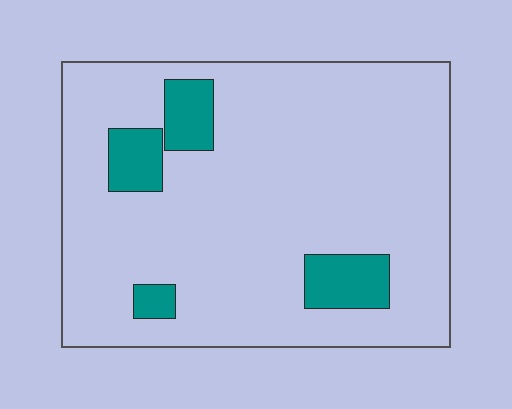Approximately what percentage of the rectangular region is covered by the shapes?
Approximately 10%.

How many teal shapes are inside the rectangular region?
4.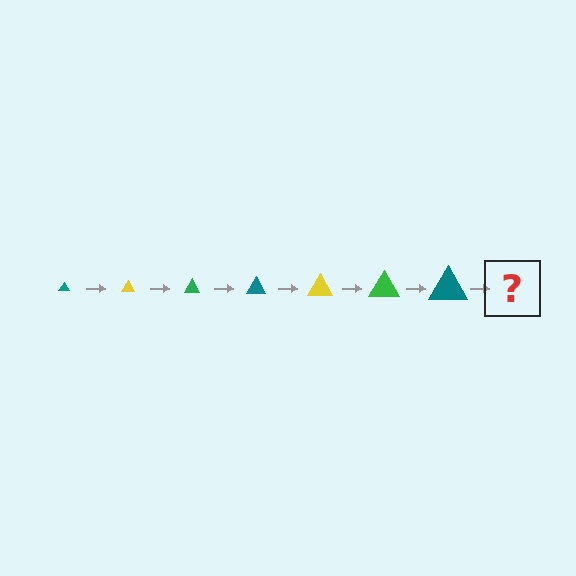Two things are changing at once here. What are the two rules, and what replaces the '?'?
The two rules are that the triangle grows larger each step and the color cycles through teal, yellow, and green. The '?' should be a yellow triangle, larger than the previous one.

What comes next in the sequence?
The next element should be a yellow triangle, larger than the previous one.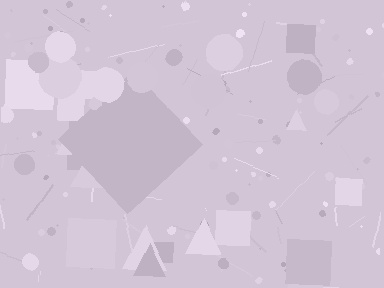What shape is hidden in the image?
A diamond is hidden in the image.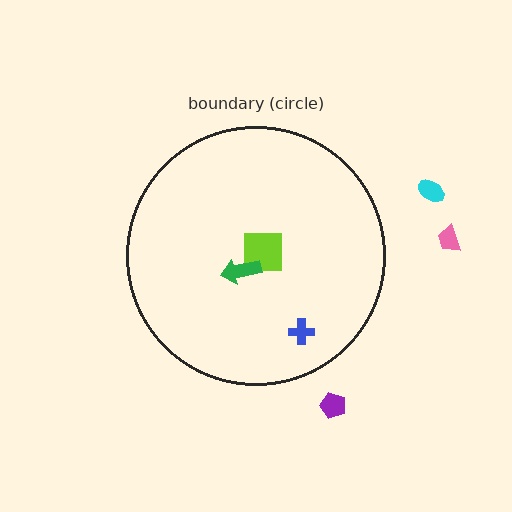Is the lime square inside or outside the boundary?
Inside.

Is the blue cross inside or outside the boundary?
Inside.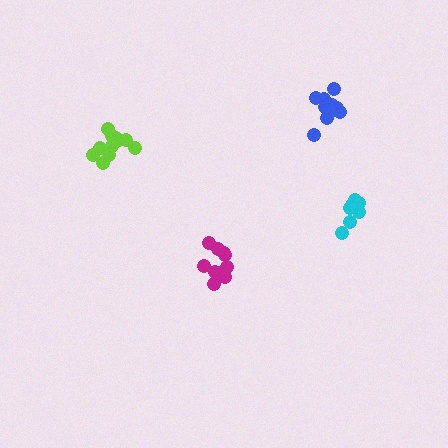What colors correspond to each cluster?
The clusters are colored: blue, cyan, magenta, lime.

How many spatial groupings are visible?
There are 4 spatial groupings.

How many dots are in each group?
Group 1: 10 dots, Group 2: 7 dots, Group 3: 10 dots, Group 4: 12 dots (39 total).